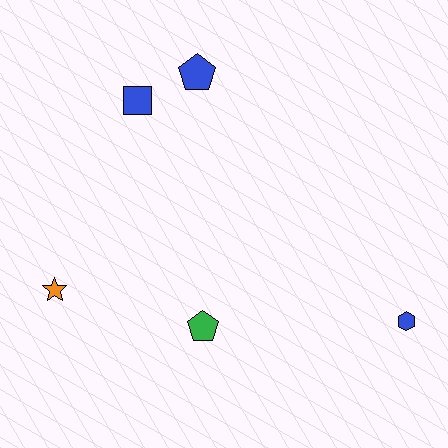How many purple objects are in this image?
There are no purple objects.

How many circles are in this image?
There are no circles.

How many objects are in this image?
There are 5 objects.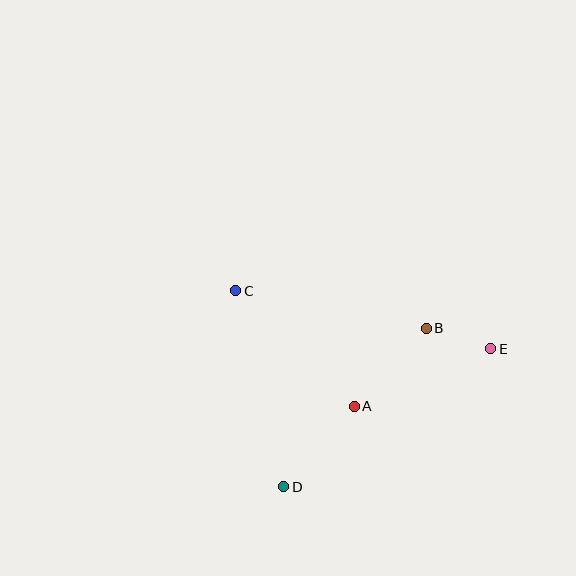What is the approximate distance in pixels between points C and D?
The distance between C and D is approximately 202 pixels.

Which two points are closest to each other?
Points B and E are closest to each other.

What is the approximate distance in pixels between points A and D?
The distance between A and D is approximately 107 pixels.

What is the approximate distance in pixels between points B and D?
The distance between B and D is approximately 213 pixels.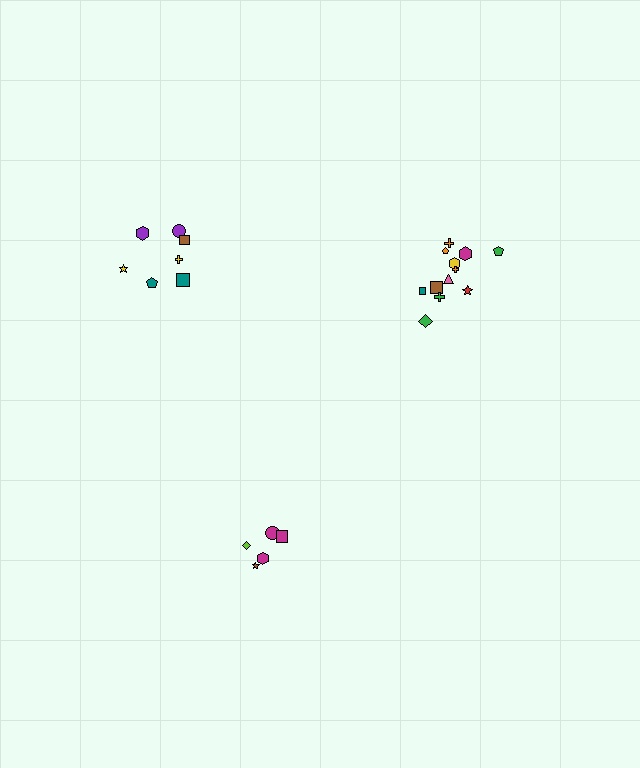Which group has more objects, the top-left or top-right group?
The top-right group.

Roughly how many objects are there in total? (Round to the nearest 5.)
Roughly 25 objects in total.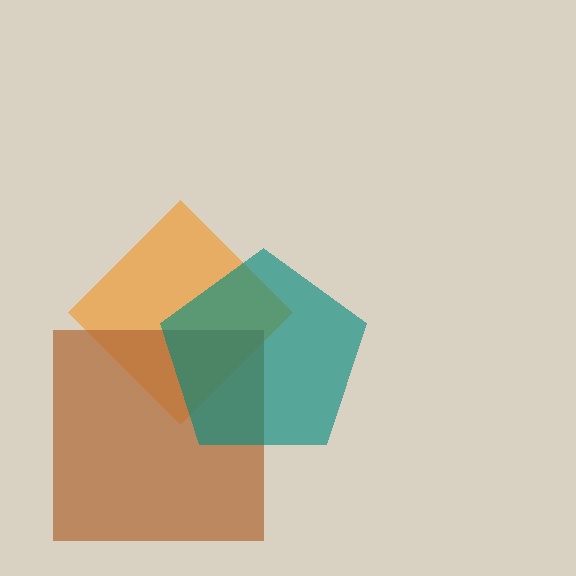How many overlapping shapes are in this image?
There are 3 overlapping shapes in the image.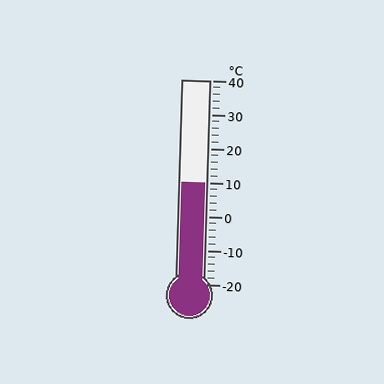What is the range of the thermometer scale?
The thermometer scale ranges from -20°C to 40°C.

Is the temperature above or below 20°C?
The temperature is below 20°C.